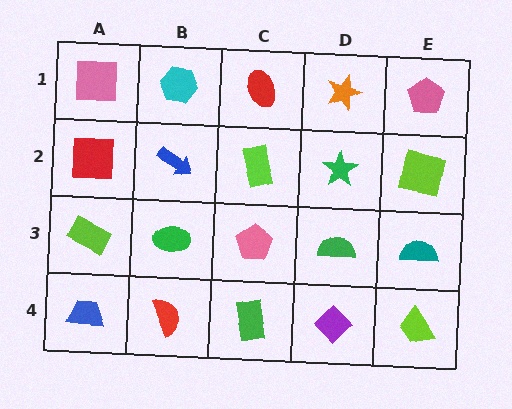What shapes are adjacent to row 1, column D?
A green star (row 2, column D), a red ellipse (row 1, column C), a pink pentagon (row 1, column E).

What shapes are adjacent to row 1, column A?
A red square (row 2, column A), a cyan hexagon (row 1, column B).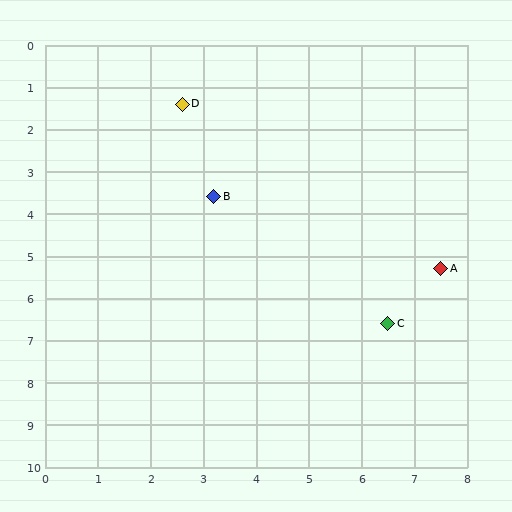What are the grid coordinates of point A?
Point A is at approximately (7.5, 5.3).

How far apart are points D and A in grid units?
Points D and A are about 6.3 grid units apart.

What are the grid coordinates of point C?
Point C is at approximately (6.5, 6.6).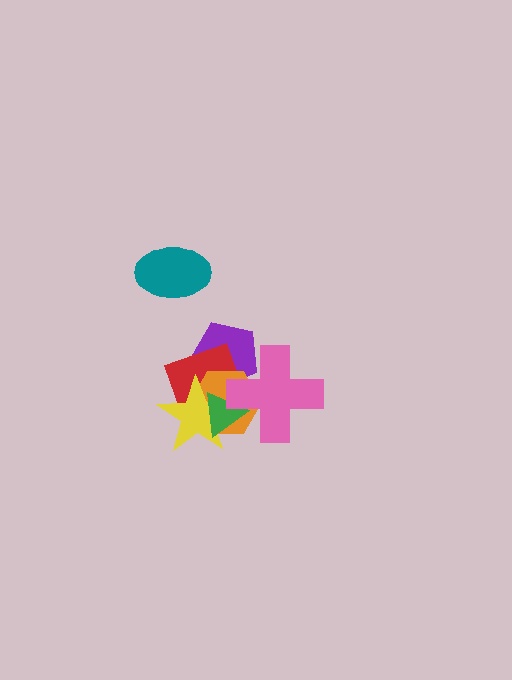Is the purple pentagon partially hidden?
Yes, it is partially covered by another shape.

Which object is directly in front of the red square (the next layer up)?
The orange hexagon is directly in front of the red square.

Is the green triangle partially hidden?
Yes, it is partially covered by another shape.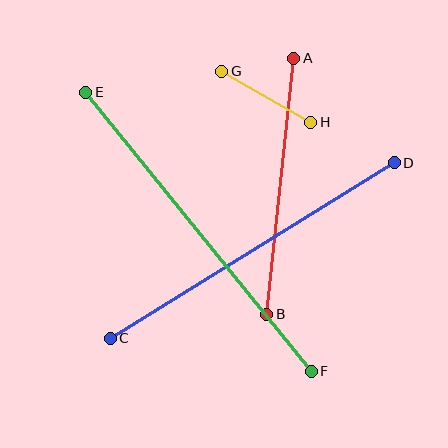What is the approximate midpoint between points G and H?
The midpoint is at approximately (266, 97) pixels.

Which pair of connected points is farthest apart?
Points E and F are farthest apart.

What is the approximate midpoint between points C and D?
The midpoint is at approximately (252, 251) pixels.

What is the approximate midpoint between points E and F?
The midpoint is at approximately (199, 232) pixels.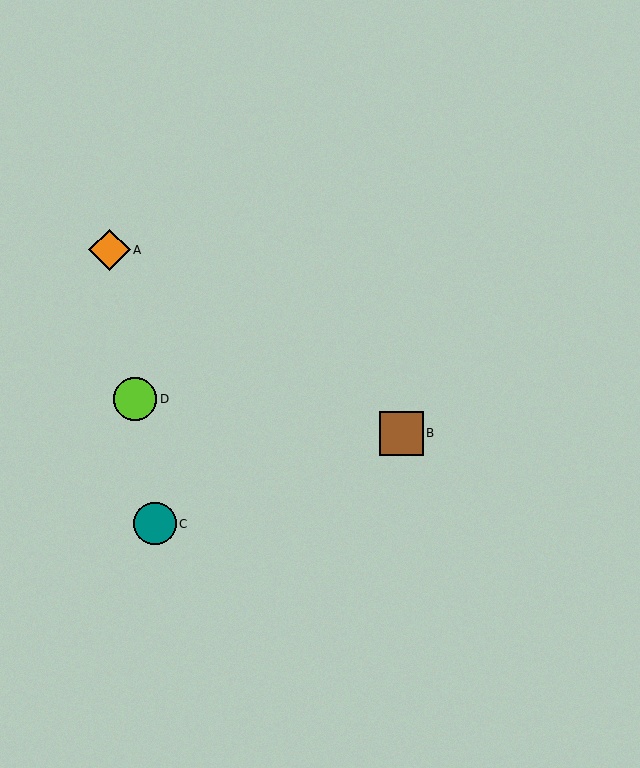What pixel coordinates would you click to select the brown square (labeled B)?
Click at (401, 433) to select the brown square B.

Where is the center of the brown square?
The center of the brown square is at (401, 433).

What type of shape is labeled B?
Shape B is a brown square.